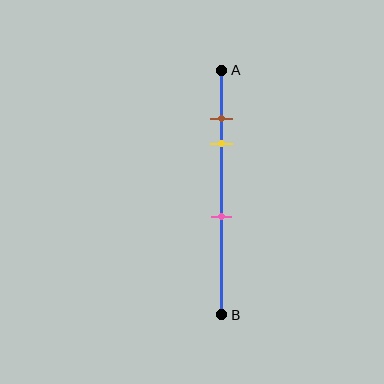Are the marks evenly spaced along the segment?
No, the marks are not evenly spaced.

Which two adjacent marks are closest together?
The brown and yellow marks are the closest adjacent pair.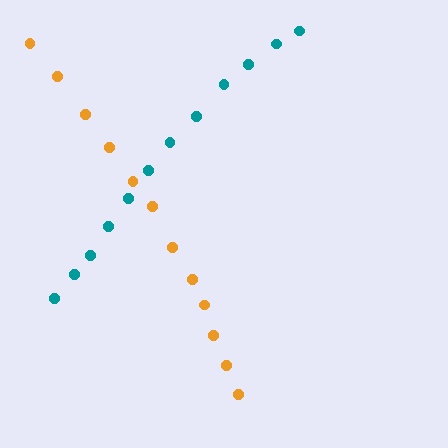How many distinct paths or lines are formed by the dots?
There are 2 distinct paths.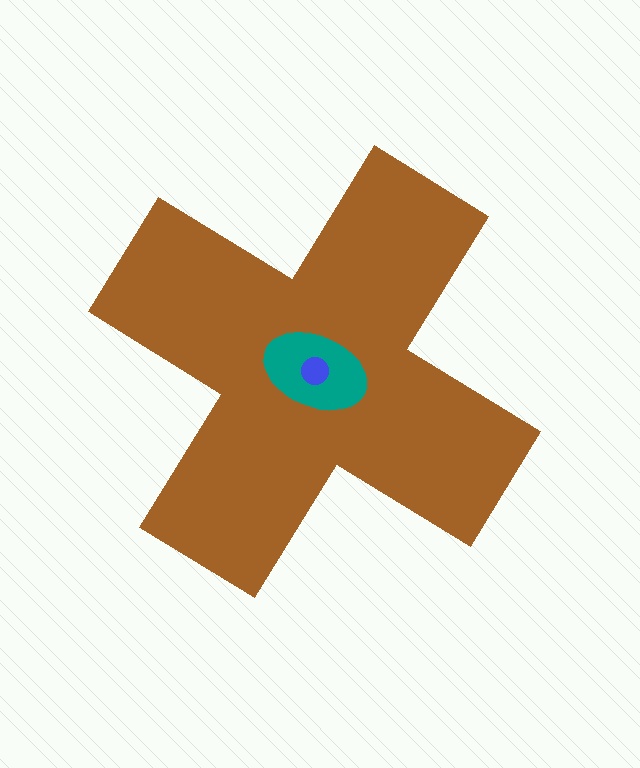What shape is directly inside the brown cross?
The teal ellipse.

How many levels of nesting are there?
3.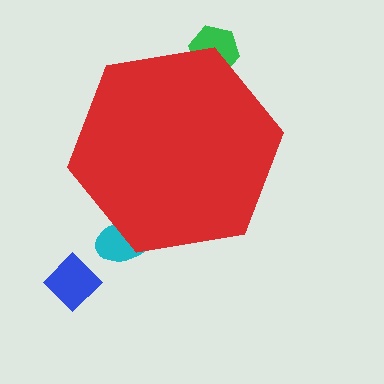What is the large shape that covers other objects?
A red hexagon.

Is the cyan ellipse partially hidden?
Yes, the cyan ellipse is partially hidden behind the red hexagon.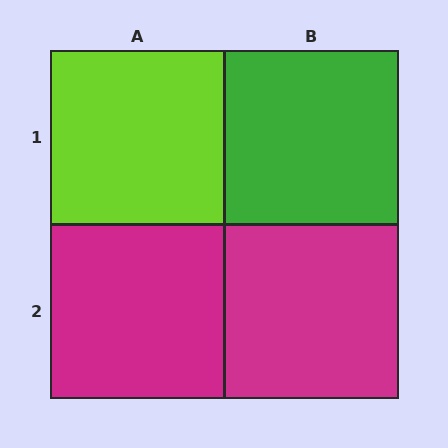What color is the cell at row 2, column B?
Magenta.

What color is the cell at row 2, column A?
Magenta.